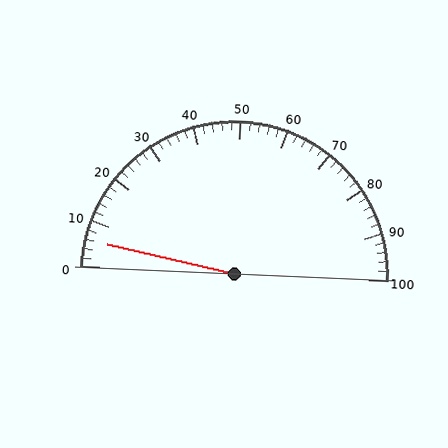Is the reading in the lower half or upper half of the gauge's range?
The reading is in the lower half of the range (0 to 100).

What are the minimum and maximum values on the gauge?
The gauge ranges from 0 to 100.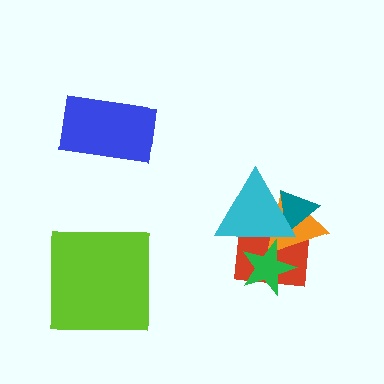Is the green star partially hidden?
Yes, it is partially covered by another shape.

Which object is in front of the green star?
The cyan triangle is in front of the green star.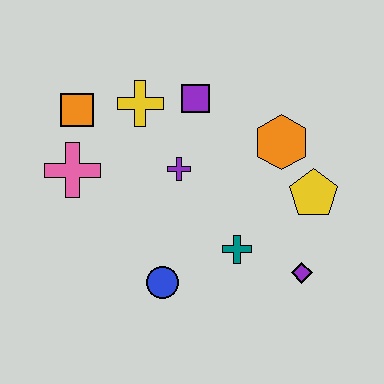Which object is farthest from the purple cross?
The purple diamond is farthest from the purple cross.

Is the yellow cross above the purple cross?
Yes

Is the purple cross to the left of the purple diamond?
Yes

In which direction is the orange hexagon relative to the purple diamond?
The orange hexagon is above the purple diamond.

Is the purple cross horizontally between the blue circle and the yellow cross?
No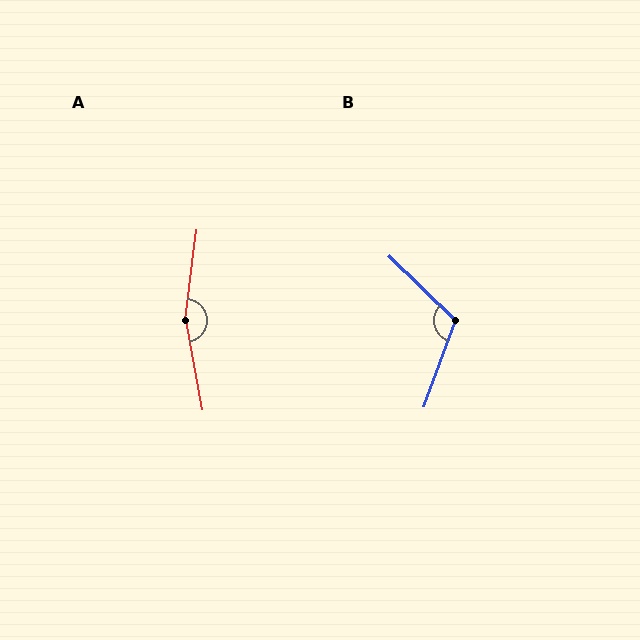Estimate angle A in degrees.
Approximately 163 degrees.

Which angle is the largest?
A, at approximately 163 degrees.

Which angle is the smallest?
B, at approximately 114 degrees.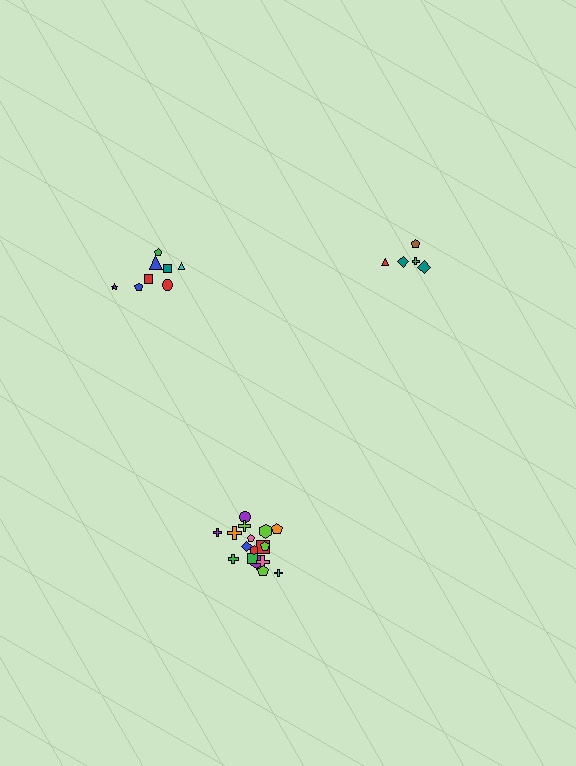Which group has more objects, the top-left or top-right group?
The top-left group.